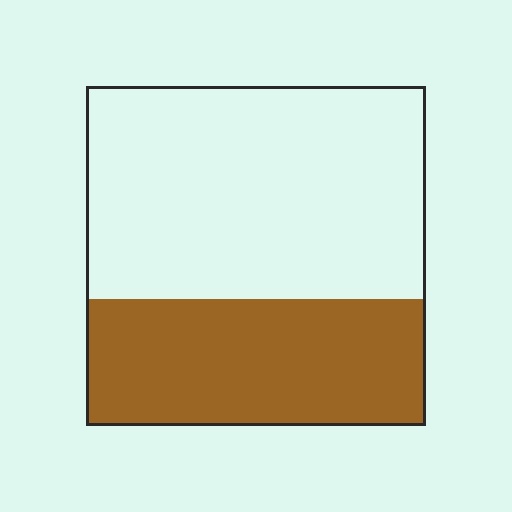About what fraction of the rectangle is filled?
About three eighths (3/8).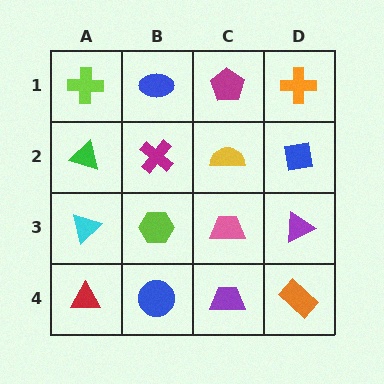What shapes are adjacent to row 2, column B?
A blue ellipse (row 1, column B), a lime hexagon (row 3, column B), a green triangle (row 2, column A), a yellow semicircle (row 2, column C).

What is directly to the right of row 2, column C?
A blue square.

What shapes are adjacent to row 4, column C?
A pink trapezoid (row 3, column C), a blue circle (row 4, column B), an orange rectangle (row 4, column D).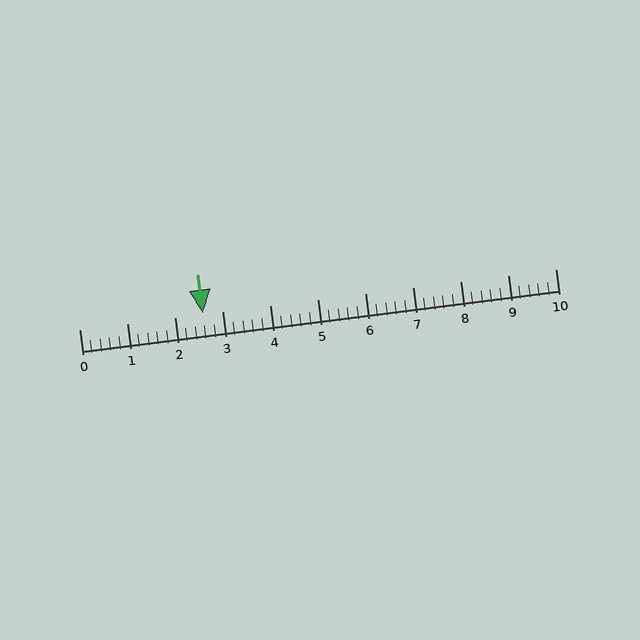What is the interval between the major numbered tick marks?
The major tick marks are spaced 1 units apart.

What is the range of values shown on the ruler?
The ruler shows values from 0 to 10.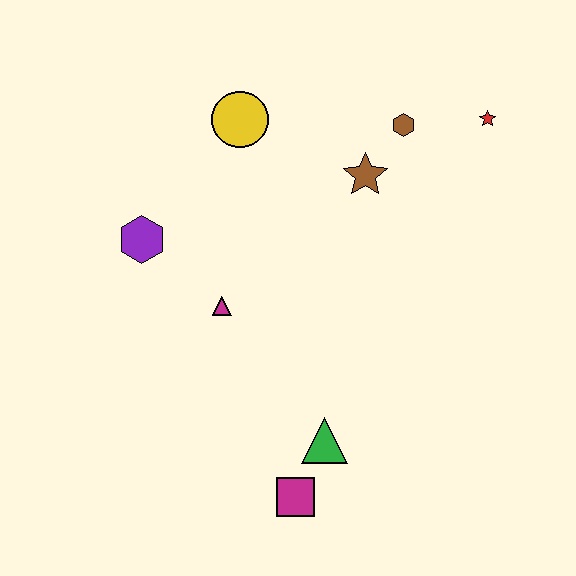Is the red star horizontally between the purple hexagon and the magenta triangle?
No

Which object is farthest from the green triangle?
The red star is farthest from the green triangle.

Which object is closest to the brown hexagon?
The brown star is closest to the brown hexagon.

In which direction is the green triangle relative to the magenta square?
The green triangle is above the magenta square.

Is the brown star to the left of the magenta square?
No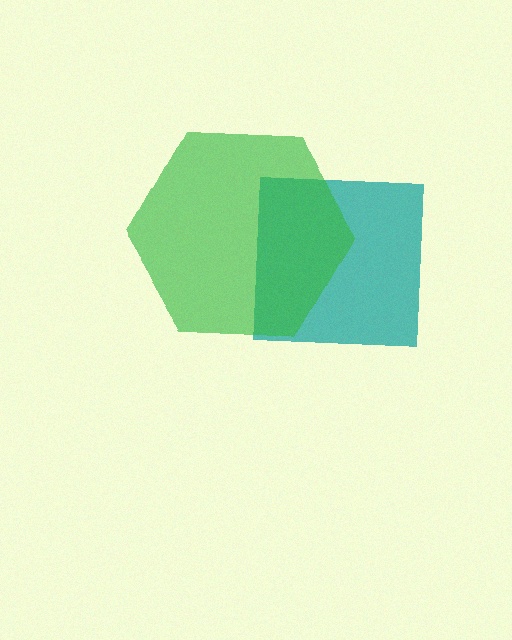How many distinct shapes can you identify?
There are 2 distinct shapes: a teal square, a green hexagon.